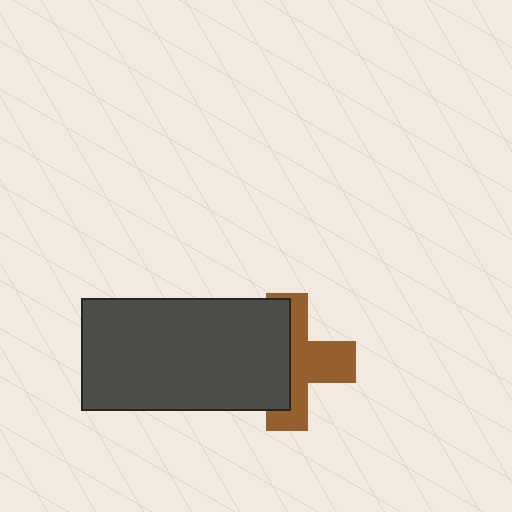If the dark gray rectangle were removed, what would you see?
You would see the complete brown cross.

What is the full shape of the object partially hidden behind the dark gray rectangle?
The partially hidden object is a brown cross.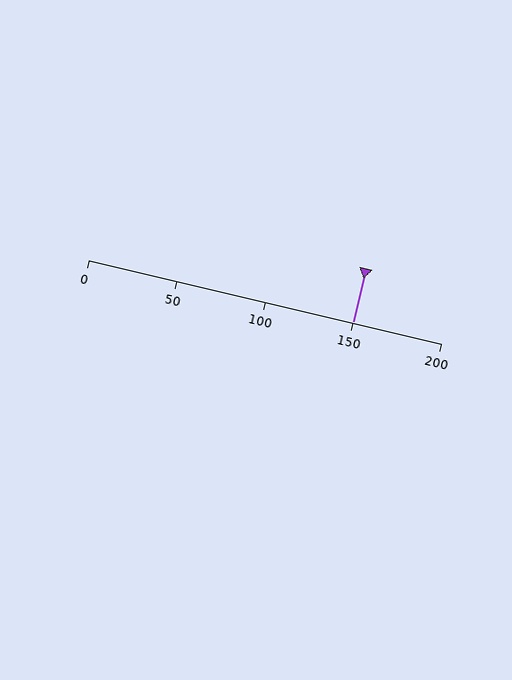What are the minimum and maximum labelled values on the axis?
The axis runs from 0 to 200.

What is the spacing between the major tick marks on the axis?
The major ticks are spaced 50 apart.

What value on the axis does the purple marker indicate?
The marker indicates approximately 150.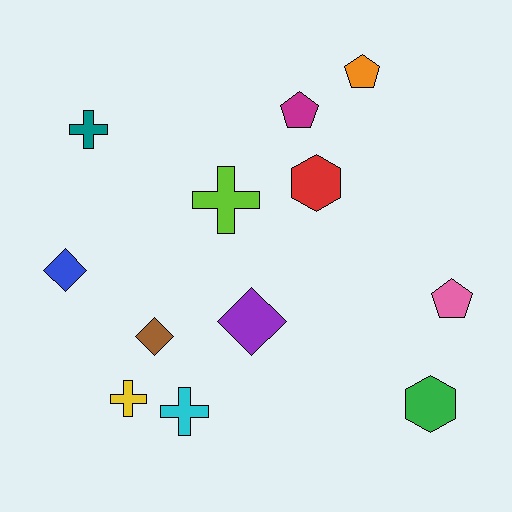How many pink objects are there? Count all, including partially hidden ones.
There is 1 pink object.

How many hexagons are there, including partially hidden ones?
There are 2 hexagons.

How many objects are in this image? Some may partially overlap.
There are 12 objects.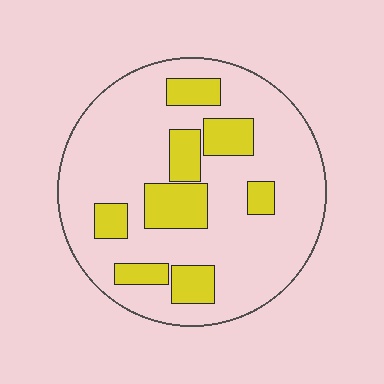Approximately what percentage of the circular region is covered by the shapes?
Approximately 25%.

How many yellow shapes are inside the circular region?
8.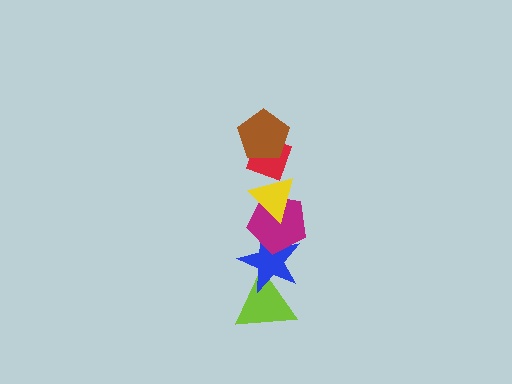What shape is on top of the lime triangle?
The blue star is on top of the lime triangle.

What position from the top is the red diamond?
The red diamond is 2nd from the top.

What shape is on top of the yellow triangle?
The red diamond is on top of the yellow triangle.